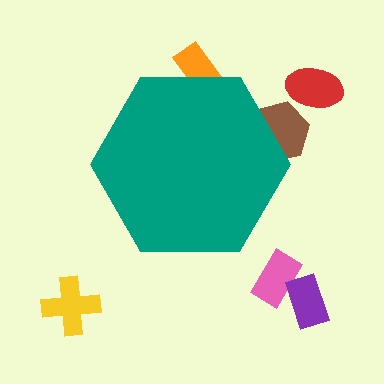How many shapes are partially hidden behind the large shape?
2 shapes are partially hidden.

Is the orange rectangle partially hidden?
Yes, the orange rectangle is partially hidden behind the teal hexagon.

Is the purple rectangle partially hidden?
No, the purple rectangle is fully visible.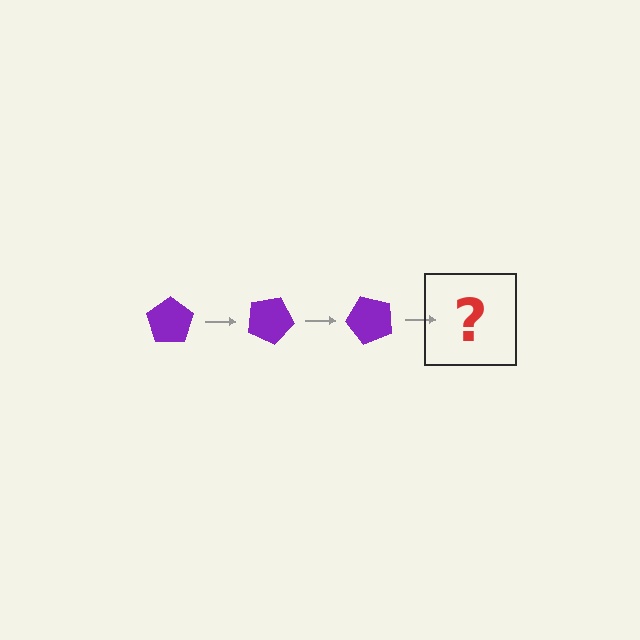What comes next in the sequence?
The next element should be a purple pentagon rotated 75 degrees.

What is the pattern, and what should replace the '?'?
The pattern is that the pentagon rotates 25 degrees each step. The '?' should be a purple pentagon rotated 75 degrees.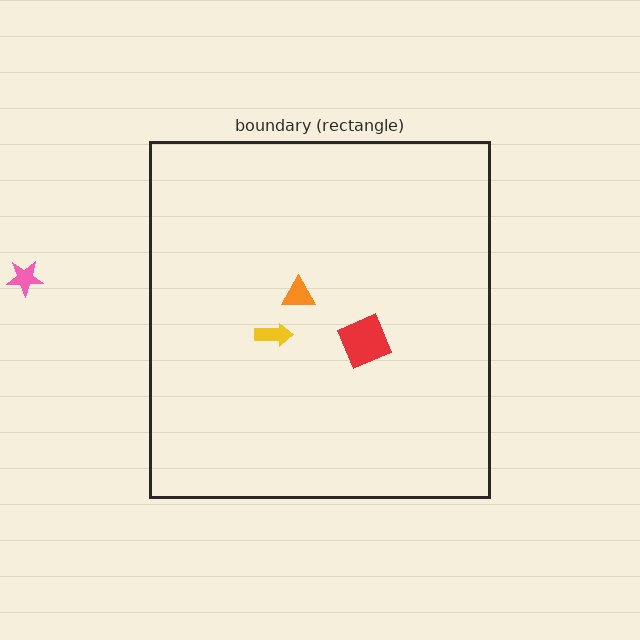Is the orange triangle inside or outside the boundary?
Inside.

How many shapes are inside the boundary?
3 inside, 1 outside.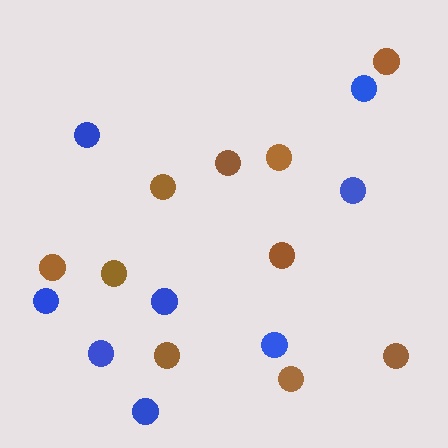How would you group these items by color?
There are 2 groups: one group of brown circles (10) and one group of blue circles (8).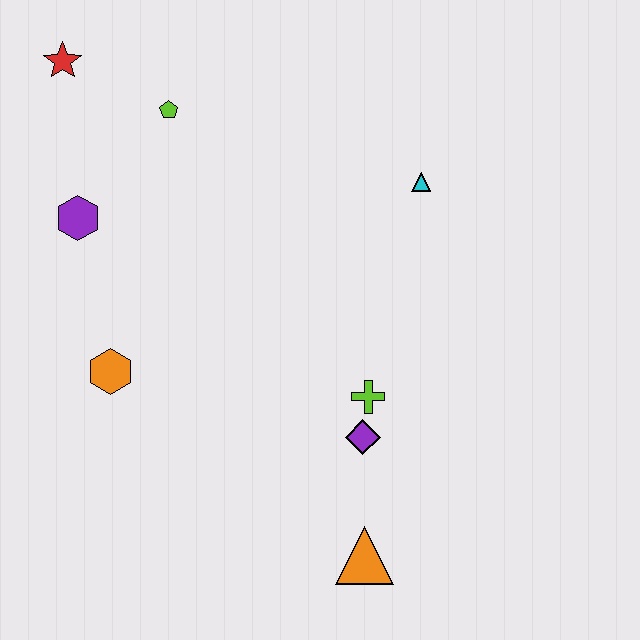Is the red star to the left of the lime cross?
Yes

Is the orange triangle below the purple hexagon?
Yes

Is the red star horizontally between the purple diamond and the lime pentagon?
No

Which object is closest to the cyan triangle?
The lime cross is closest to the cyan triangle.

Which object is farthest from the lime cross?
The red star is farthest from the lime cross.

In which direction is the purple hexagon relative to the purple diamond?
The purple hexagon is to the left of the purple diamond.